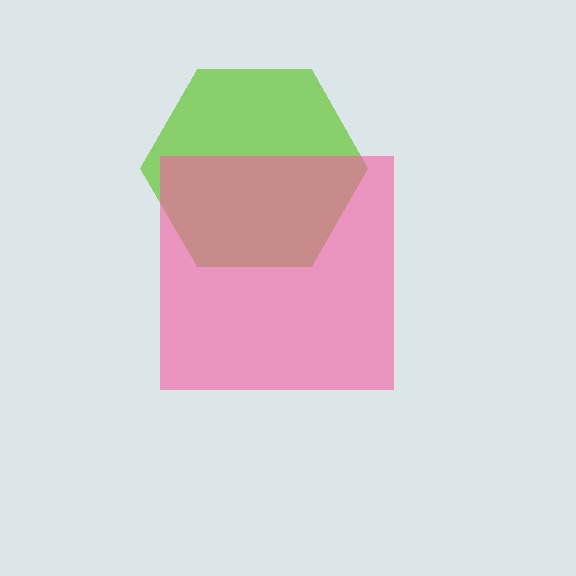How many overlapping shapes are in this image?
There are 2 overlapping shapes in the image.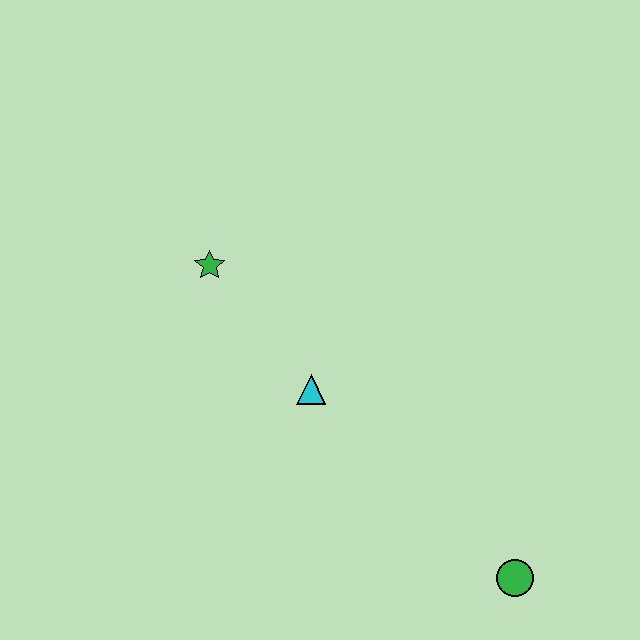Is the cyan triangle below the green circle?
No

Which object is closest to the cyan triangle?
The green star is closest to the cyan triangle.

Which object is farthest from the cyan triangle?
The green circle is farthest from the cyan triangle.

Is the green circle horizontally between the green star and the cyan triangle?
No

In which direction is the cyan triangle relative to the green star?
The cyan triangle is below the green star.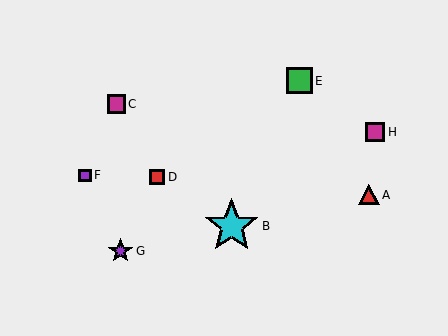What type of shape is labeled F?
Shape F is a purple square.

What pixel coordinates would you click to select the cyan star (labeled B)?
Click at (232, 226) to select the cyan star B.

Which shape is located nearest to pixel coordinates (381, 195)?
The red triangle (labeled A) at (369, 195) is nearest to that location.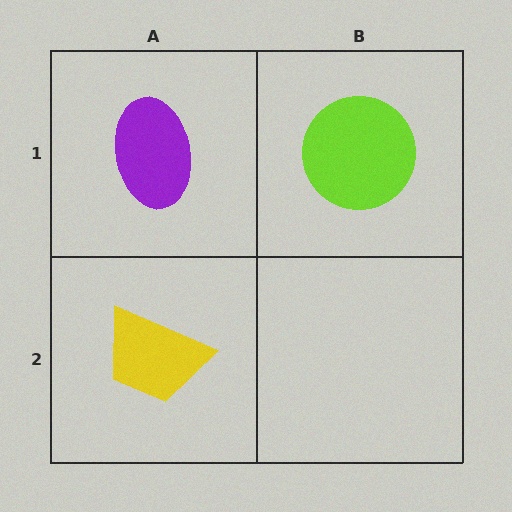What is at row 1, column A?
A purple ellipse.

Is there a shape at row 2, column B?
No, that cell is empty.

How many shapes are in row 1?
2 shapes.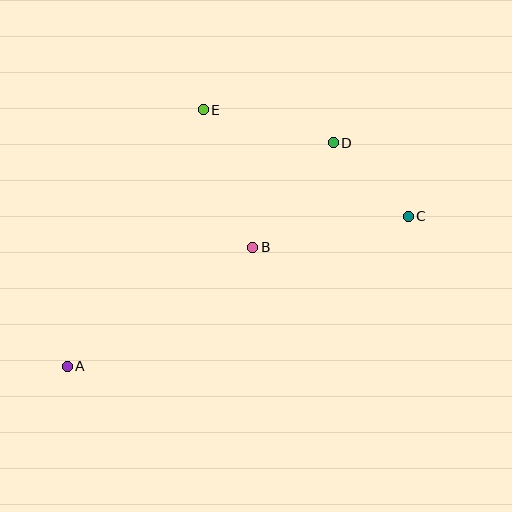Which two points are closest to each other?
Points C and D are closest to each other.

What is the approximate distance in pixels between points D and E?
The distance between D and E is approximately 134 pixels.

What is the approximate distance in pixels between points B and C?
The distance between B and C is approximately 158 pixels.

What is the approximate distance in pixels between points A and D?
The distance between A and D is approximately 347 pixels.